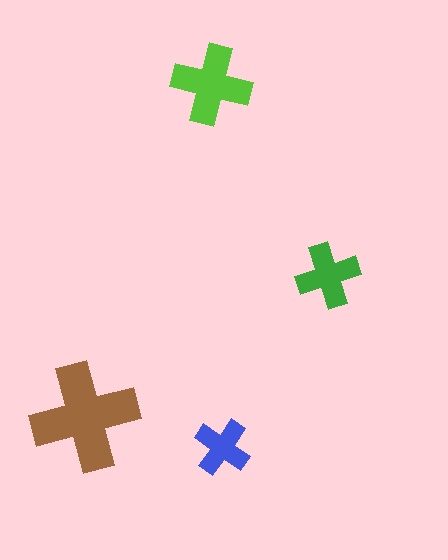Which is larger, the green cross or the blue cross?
The green one.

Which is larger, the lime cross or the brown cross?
The brown one.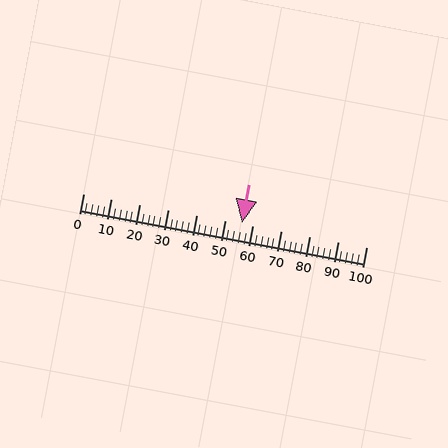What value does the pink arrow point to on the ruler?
The pink arrow points to approximately 56.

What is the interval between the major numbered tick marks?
The major tick marks are spaced 10 units apart.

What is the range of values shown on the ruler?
The ruler shows values from 0 to 100.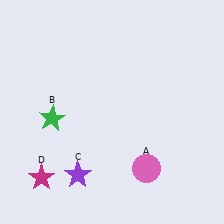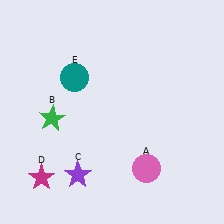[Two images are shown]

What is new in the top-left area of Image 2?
A teal circle (E) was added in the top-left area of Image 2.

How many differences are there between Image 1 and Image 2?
There is 1 difference between the two images.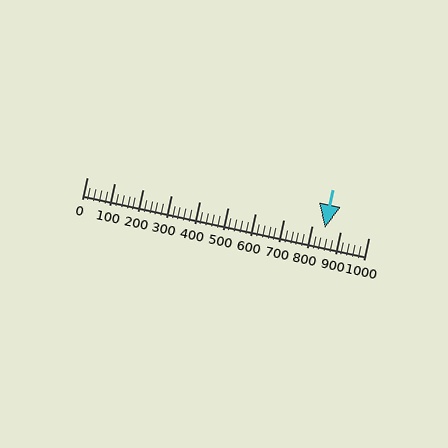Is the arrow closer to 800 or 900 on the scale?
The arrow is closer to 800.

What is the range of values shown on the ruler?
The ruler shows values from 0 to 1000.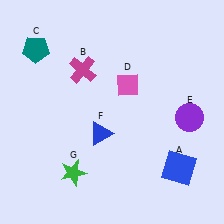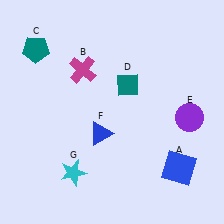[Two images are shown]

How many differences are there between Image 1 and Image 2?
There are 2 differences between the two images.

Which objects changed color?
D changed from pink to teal. G changed from green to cyan.